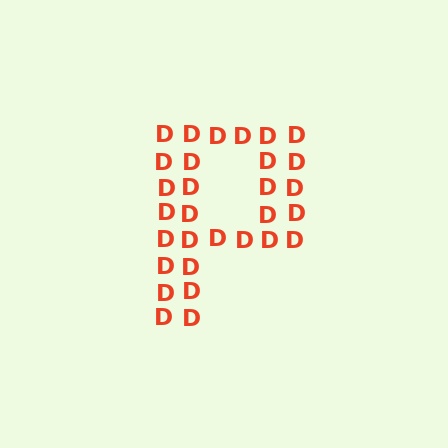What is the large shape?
The large shape is the letter P.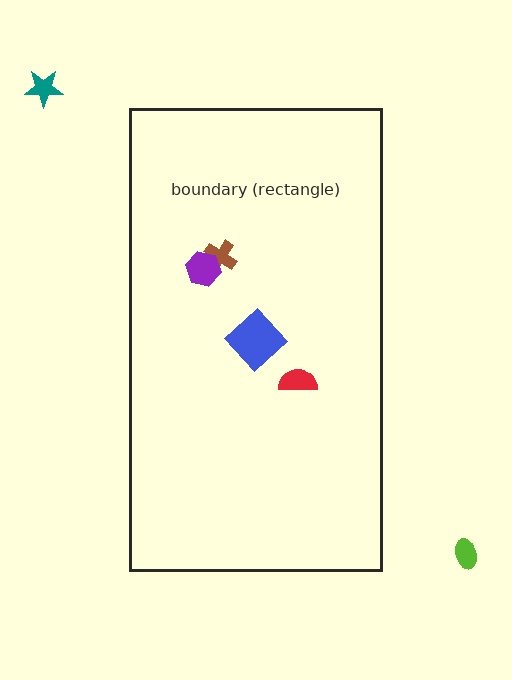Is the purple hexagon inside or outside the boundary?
Inside.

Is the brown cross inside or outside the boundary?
Inside.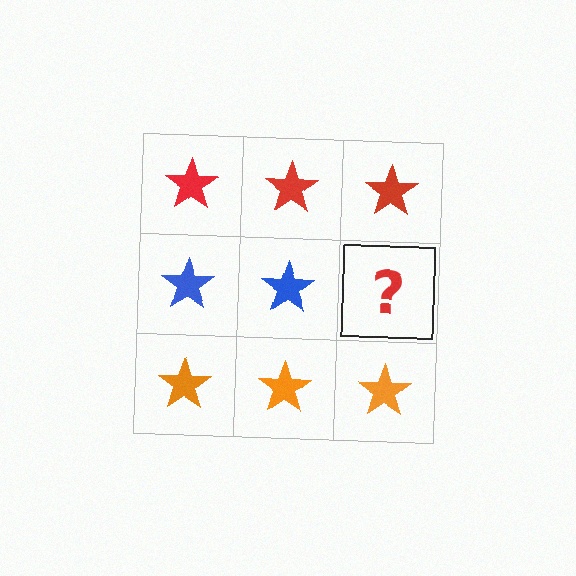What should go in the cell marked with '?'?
The missing cell should contain a blue star.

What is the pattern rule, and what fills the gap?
The rule is that each row has a consistent color. The gap should be filled with a blue star.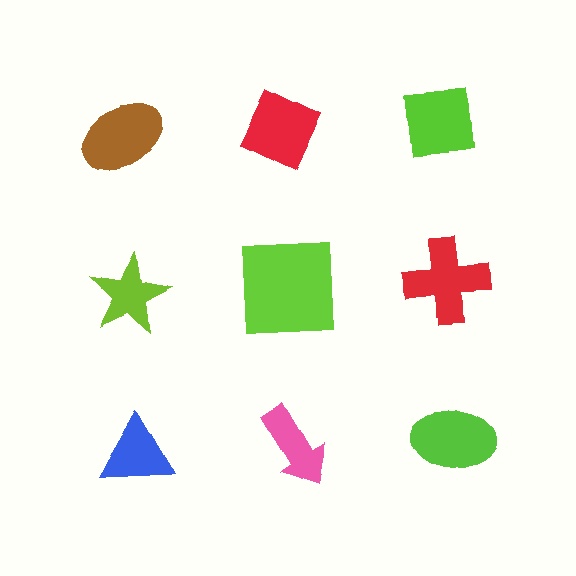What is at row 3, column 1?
A blue triangle.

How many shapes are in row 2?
3 shapes.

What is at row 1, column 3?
A lime square.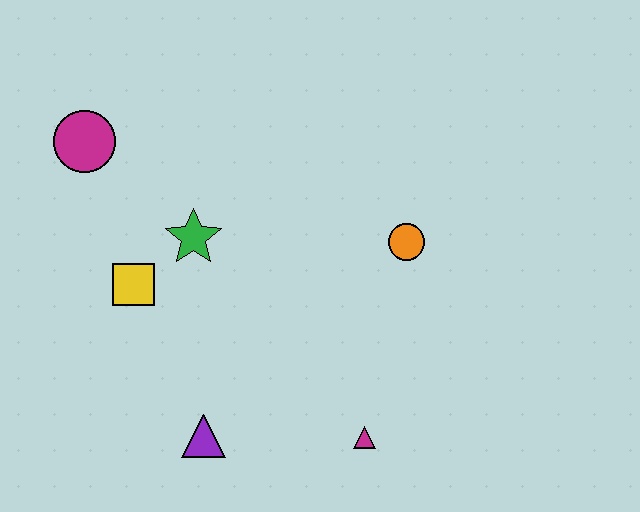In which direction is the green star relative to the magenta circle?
The green star is to the right of the magenta circle.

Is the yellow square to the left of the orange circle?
Yes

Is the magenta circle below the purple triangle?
No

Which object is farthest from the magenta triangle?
The magenta circle is farthest from the magenta triangle.